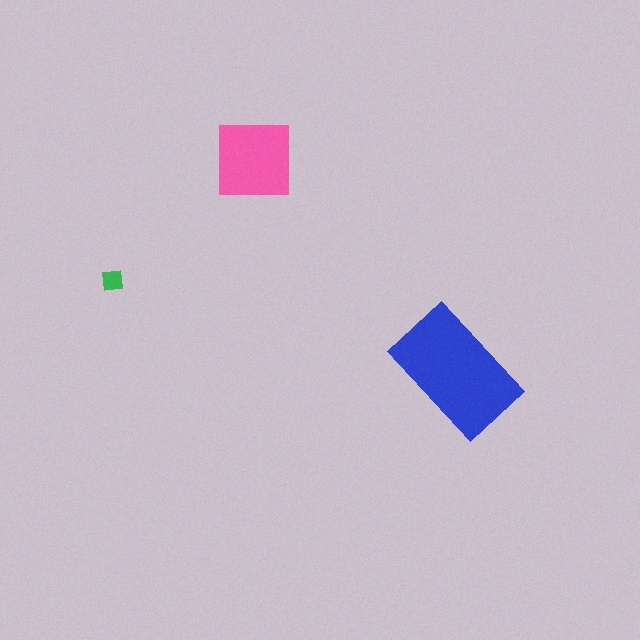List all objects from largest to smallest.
The blue rectangle, the pink square, the green square.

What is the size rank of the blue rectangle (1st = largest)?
1st.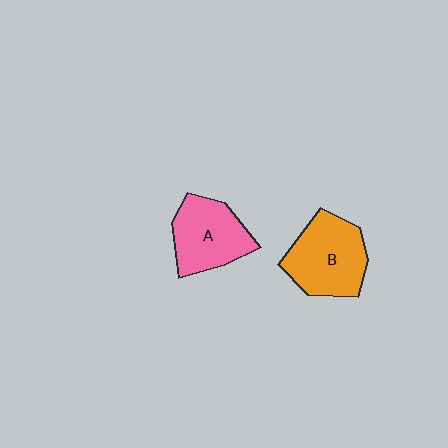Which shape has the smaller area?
Shape A (pink).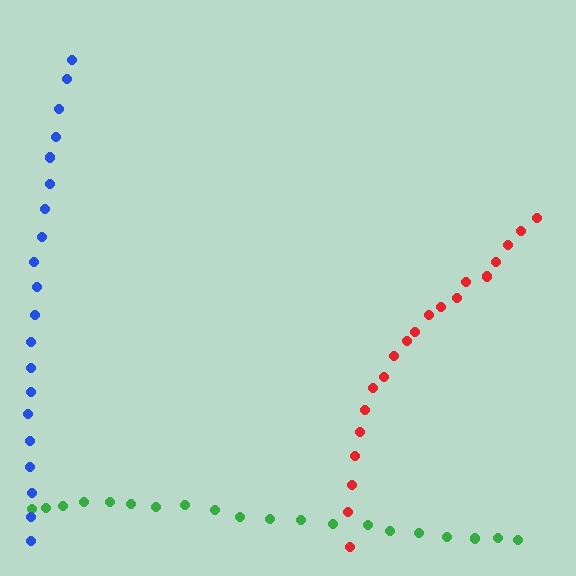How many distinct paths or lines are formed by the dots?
There are 3 distinct paths.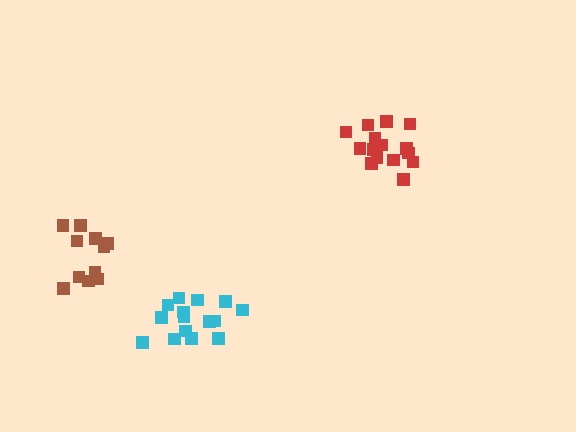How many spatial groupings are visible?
There are 3 spatial groupings.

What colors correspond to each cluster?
The clusters are colored: brown, red, cyan.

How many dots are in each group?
Group 1: 11 dots, Group 2: 15 dots, Group 3: 15 dots (41 total).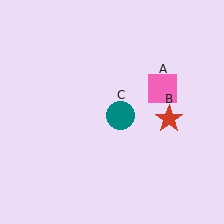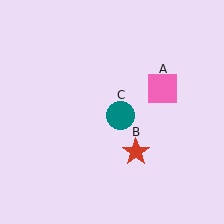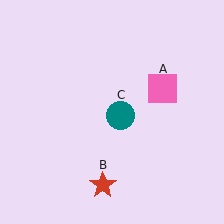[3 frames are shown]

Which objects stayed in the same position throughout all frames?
Pink square (object A) and teal circle (object C) remained stationary.